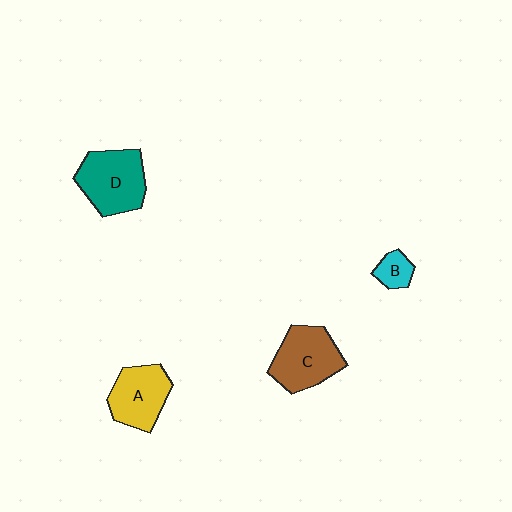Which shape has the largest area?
Shape D (teal).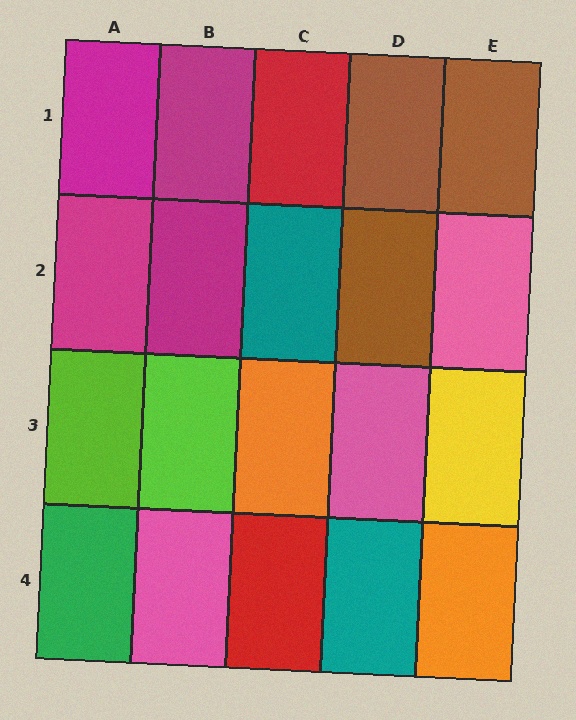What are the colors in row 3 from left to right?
Lime, lime, orange, pink, yellow.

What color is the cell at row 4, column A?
Green.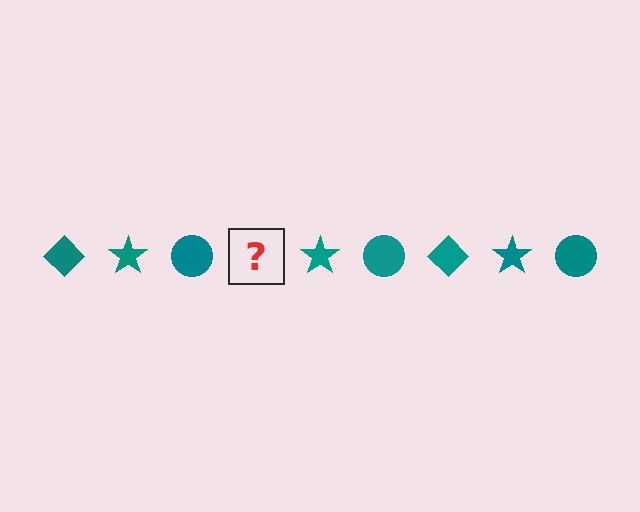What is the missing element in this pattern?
The missing element is a teal diamond.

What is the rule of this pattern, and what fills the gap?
The rule is that the pattern cycles through diamond, star, circle shapes in teal. The gap should be filled with a teal diamond.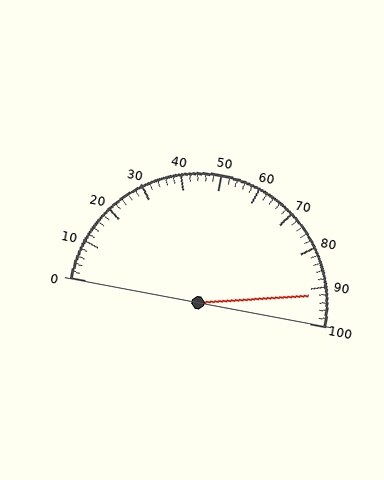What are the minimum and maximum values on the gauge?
The gauge ranges from 0 to 100.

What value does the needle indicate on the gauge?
The needle indicates approximately 92.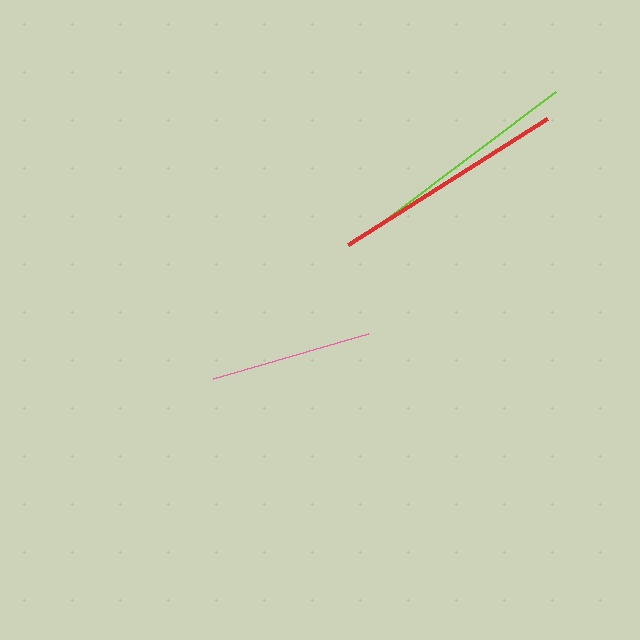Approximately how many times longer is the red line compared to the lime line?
The red line is approximately 1.1 times the length of the lime line.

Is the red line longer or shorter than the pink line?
The red line is longer than the pink line.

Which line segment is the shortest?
The pink line is the shortest at approximately 162 pixels.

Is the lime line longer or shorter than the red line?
The red line is longer than the lime line.